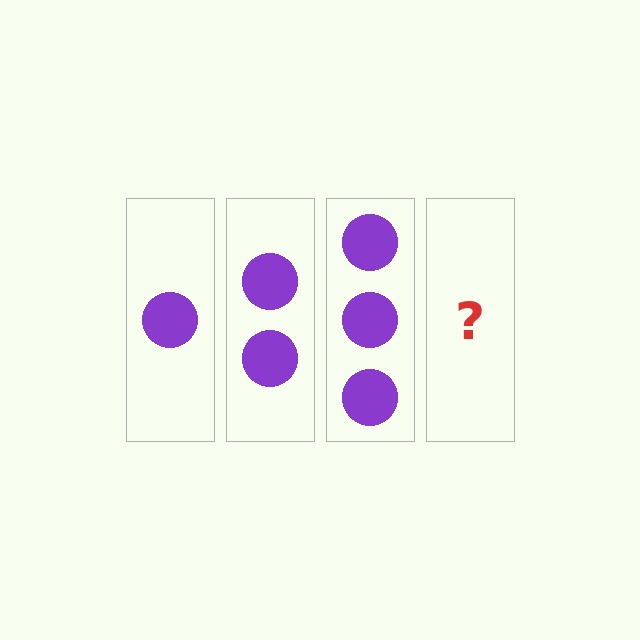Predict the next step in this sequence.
The next step is 4 circles.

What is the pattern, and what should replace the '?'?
The pattern is that each step adds one more circle. The '?' should be 4 circles.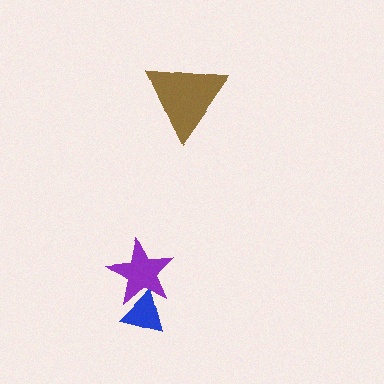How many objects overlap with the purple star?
1 object overlaps with the purple star.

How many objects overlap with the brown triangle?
0 objects overlap with the brown triangle.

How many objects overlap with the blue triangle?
1 object overlaps with the blue triangle.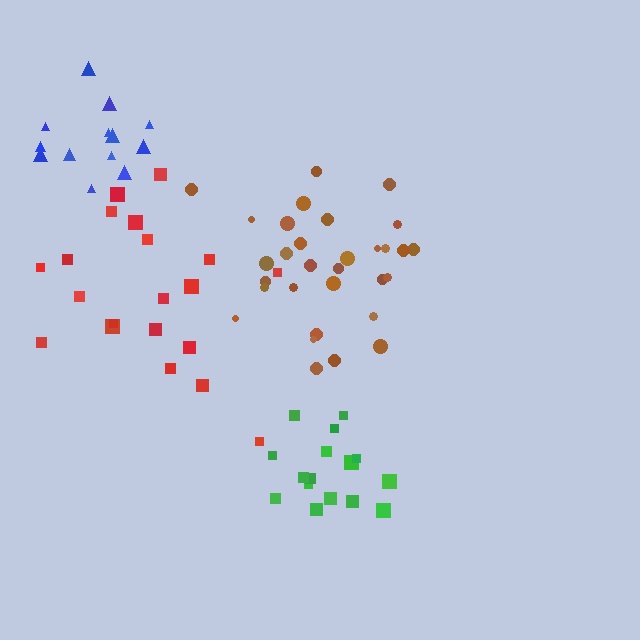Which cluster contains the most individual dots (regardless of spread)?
Brown (32).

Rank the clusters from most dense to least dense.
blue, green, brown, red.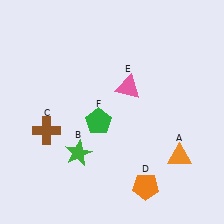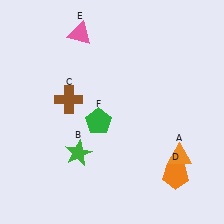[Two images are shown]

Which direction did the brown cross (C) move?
The brown cross (C) moved up.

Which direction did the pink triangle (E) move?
The pink triangle (E) moved up.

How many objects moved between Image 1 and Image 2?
3 objects moved between the two images.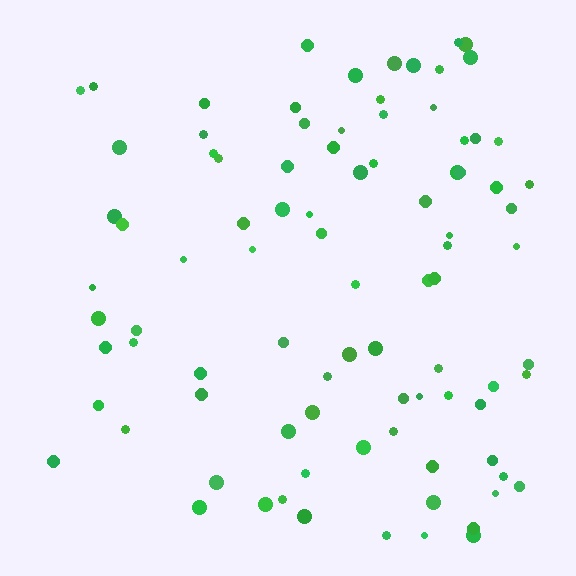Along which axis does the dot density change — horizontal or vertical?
Horizontal.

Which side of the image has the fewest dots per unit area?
The left.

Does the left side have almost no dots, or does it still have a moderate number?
Still a moderate number, just noticeably fewer than the right.